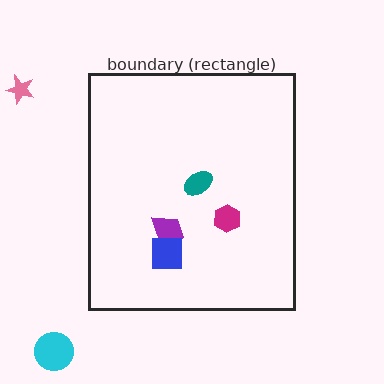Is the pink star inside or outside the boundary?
Outside.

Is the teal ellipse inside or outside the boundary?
Inside.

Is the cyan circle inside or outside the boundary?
Outside.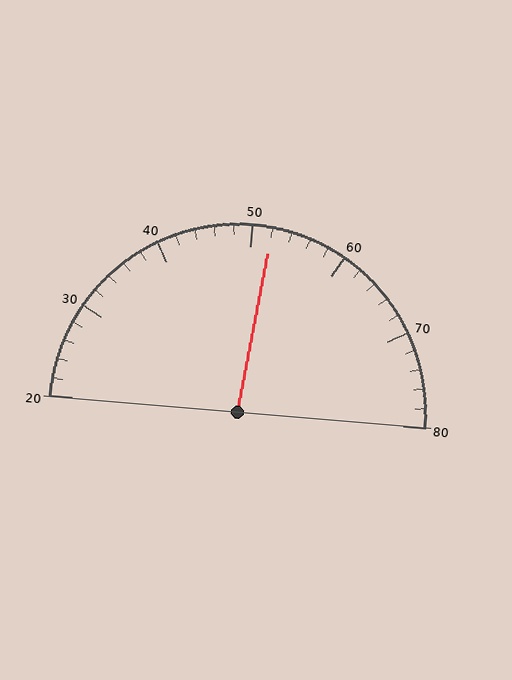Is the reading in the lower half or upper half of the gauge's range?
The reading is in the upper half of the range (20 to 80).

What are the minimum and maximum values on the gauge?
The gauge ranges from 20 to 80.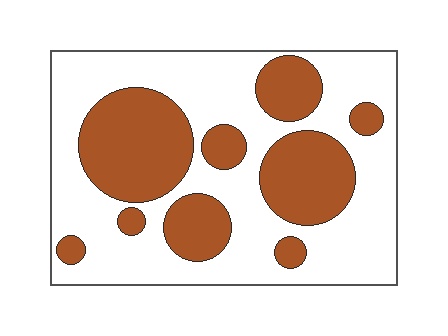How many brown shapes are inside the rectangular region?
9.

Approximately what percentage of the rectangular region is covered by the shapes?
Approximately 35%.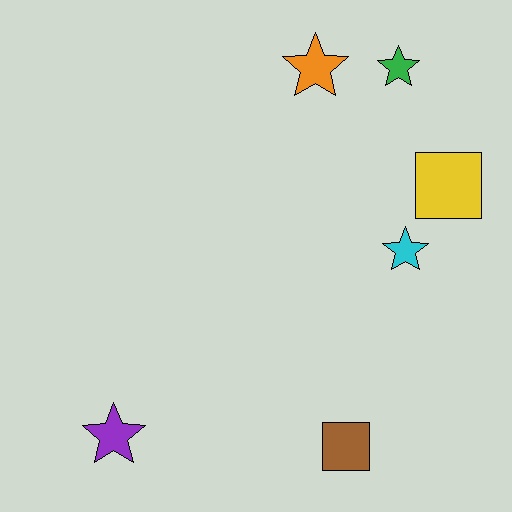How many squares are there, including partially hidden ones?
There are 2 squares.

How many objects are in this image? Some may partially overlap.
There are 6 objects.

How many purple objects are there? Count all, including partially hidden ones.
There is 1 purple object.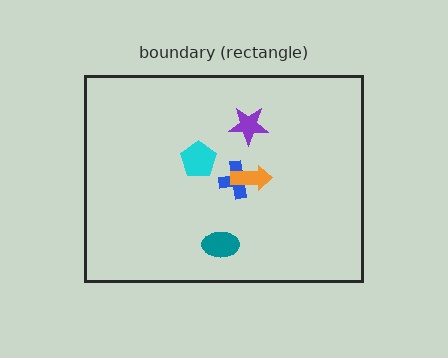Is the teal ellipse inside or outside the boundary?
Inside.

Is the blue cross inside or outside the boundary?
Inside.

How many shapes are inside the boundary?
5 inside, 0 outside.